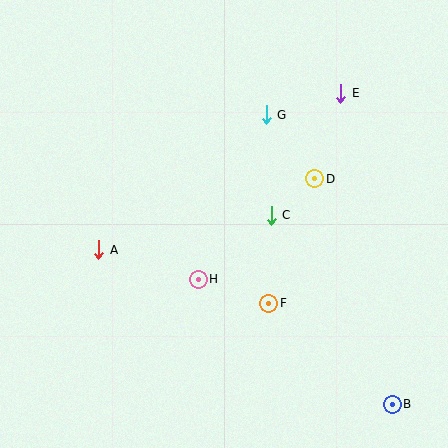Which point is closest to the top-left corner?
Point A is closest to the top-left corner.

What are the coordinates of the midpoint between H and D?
The midpoint between H and D is at (256, 229).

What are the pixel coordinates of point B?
Point B is at (392, 404).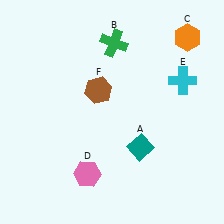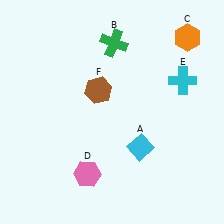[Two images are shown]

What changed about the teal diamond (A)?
In Image 1, A is teal. In Image 2, it changed to cyan.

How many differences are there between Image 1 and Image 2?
There is 1 difference between the two images.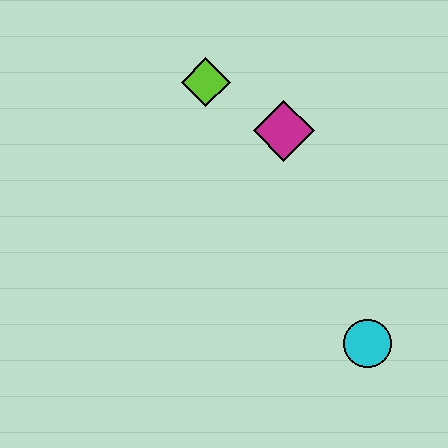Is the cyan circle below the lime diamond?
Yes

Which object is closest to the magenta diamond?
The lime diamond is closest to the magenta diamond.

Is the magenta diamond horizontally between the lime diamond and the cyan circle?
Yes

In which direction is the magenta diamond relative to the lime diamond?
The magenta diamond is to the right of the lime diamond.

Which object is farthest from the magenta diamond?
The cyan circle is farthest from the magenta diamond.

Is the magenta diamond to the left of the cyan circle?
Yes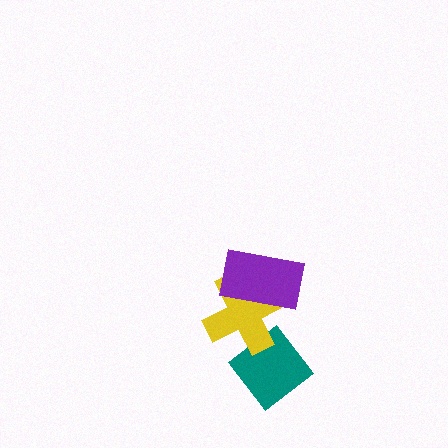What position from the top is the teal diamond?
The teal diamond is 3rd from the top.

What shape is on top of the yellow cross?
The purple rectangle is on top of the yellow cross.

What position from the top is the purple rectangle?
The purple rectangle is 1st from the top.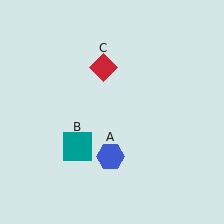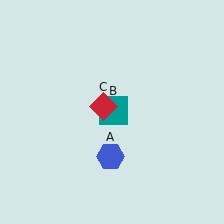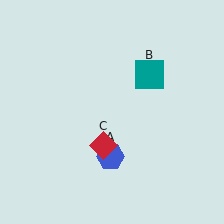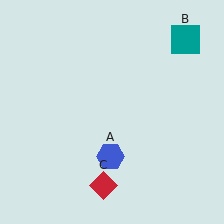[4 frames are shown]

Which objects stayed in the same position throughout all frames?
Blue hexagon (object A) remained stationary.